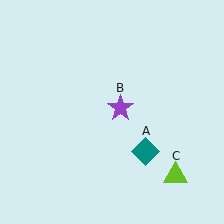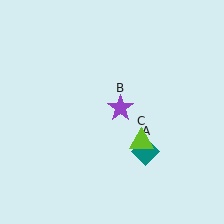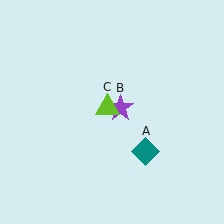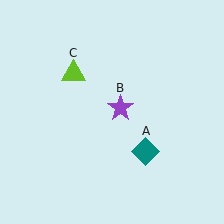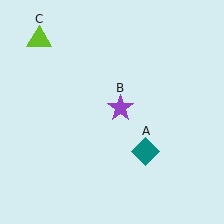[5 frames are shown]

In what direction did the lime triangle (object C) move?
The lime triangle (object C) moved up and to the left.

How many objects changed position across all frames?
1 object changed position: lime triangle (object C).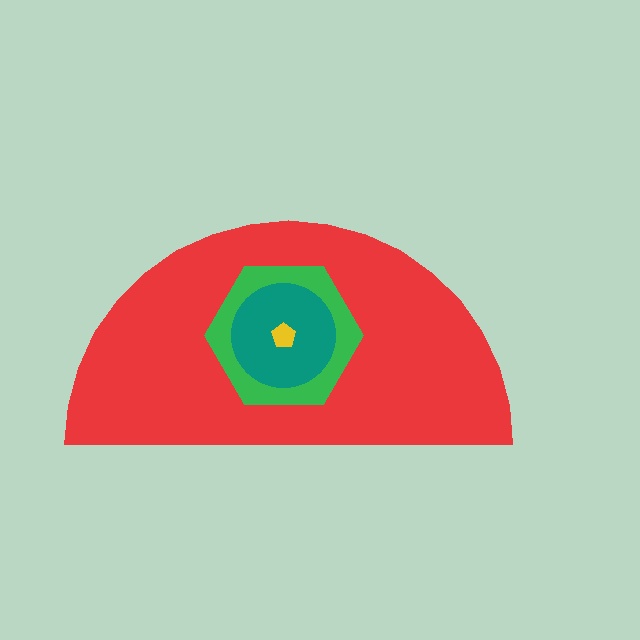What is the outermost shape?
The red semicircle.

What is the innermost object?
The yellow pentagon.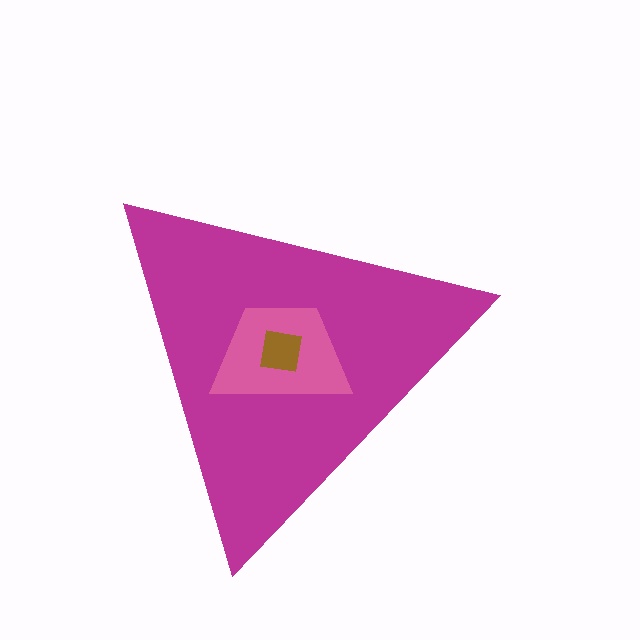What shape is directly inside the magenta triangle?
The pink trapezoid.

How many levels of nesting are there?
3.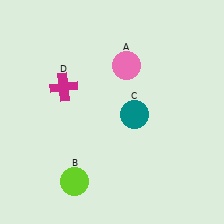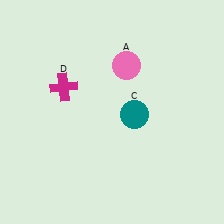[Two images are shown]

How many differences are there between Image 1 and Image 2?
There is 1 difference between the two images.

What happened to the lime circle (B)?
The lime circle (B) was removed in Image 2. It was in the bottom-left area of Image 1.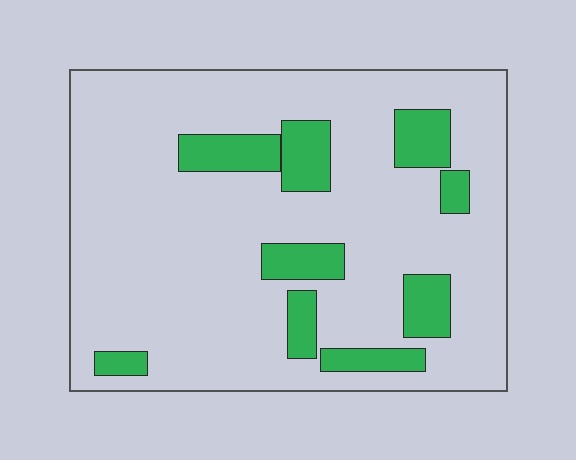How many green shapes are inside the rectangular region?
9.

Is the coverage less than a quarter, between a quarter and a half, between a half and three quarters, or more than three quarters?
Less than a quarter.